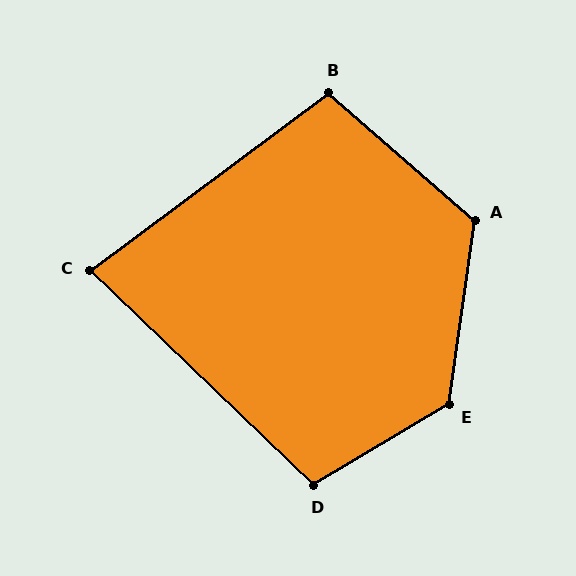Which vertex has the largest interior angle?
E, at approximately 129 degrees.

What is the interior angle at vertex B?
Approximately 102 degrees (obtuse).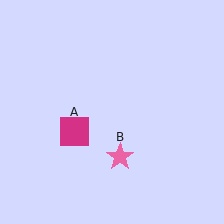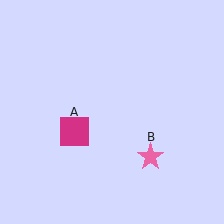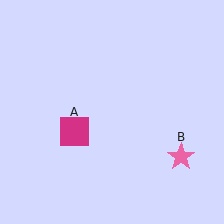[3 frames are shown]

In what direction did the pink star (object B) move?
The pink star (object B) moved right.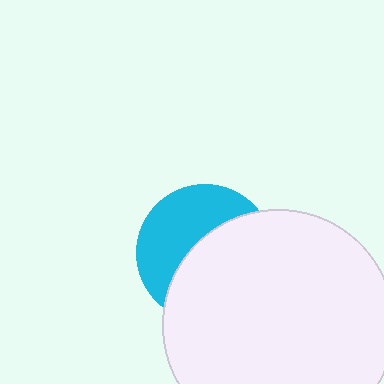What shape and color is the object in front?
The object in front is a white circle.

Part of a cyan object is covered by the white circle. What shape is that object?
It is a circle.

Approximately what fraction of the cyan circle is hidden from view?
Roughly 56% of the cyan circle is hidden behind the white circle.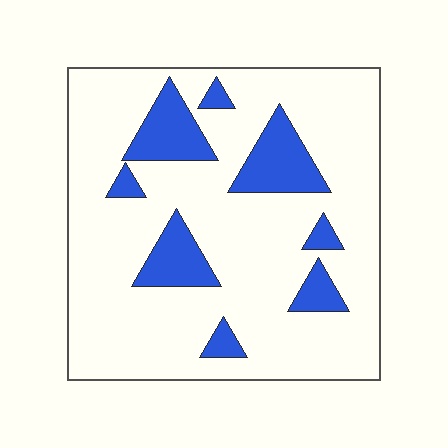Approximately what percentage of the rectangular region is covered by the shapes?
Approximately 20%.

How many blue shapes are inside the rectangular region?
8.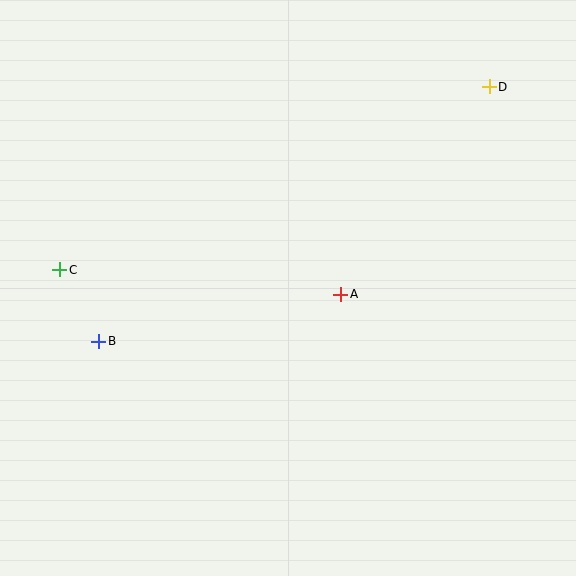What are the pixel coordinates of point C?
Point C is at (60, 270).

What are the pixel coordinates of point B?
Point B is at (99, 341).